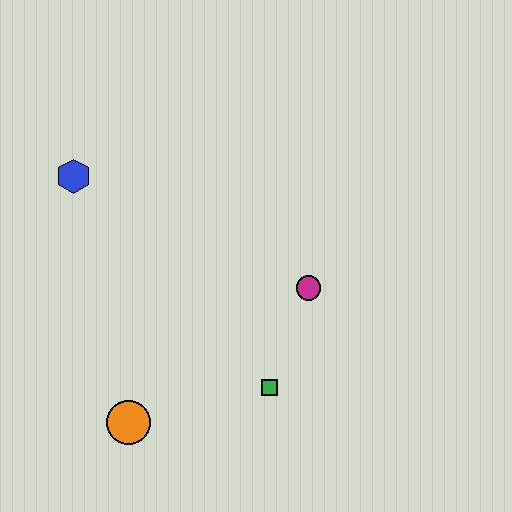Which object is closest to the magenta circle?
The green square is closest to the magenta circle.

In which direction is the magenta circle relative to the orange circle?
The magenta circle is to the right of the orange circle.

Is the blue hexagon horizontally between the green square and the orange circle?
No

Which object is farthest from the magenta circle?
The blue hexagon is farthest from the magenta circle.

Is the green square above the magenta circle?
No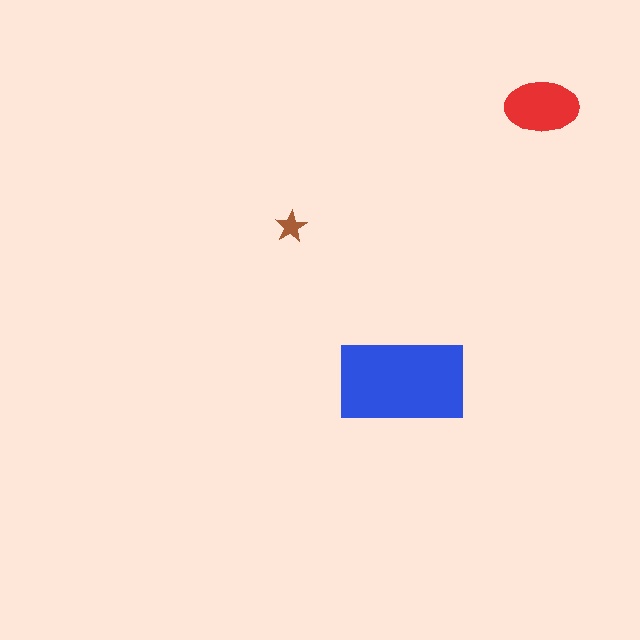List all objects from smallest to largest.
The brown star, the red ellipse, the blue rectangle.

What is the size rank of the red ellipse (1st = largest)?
2nd.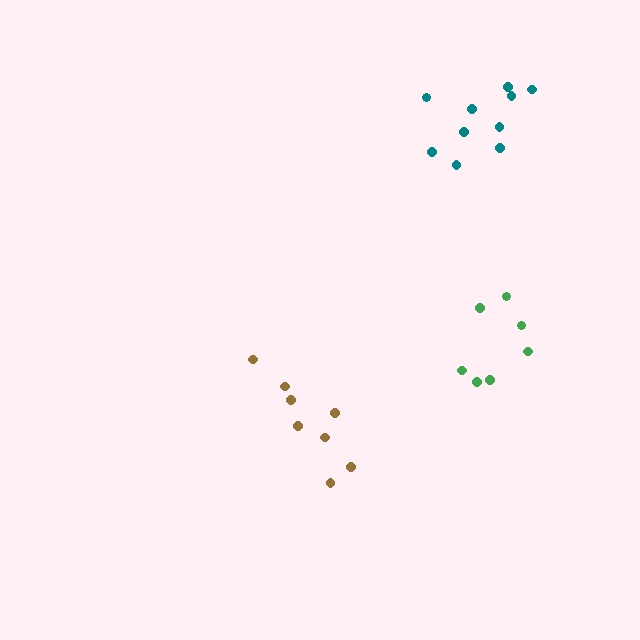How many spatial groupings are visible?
There are 3 spatial groupings.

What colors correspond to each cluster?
The clusters are colored: teal, green, brown.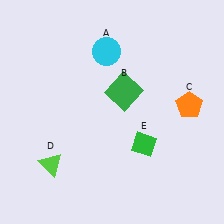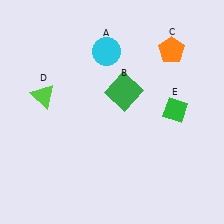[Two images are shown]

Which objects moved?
The objects that moved are: the orange pentagon (C), the lime triangle (D), the green diamond (E).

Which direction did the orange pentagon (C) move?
The orange pentagon (C) moved up.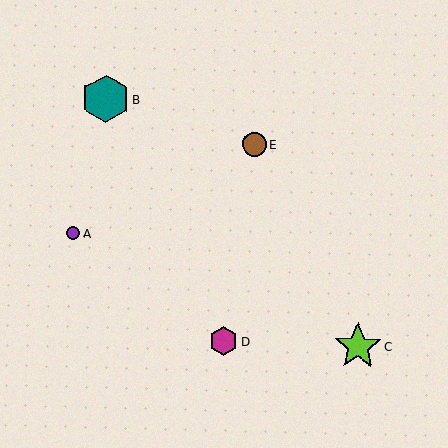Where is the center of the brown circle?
The center of the brown circle is at (254, 144).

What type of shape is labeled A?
Shape A is a purple circle.